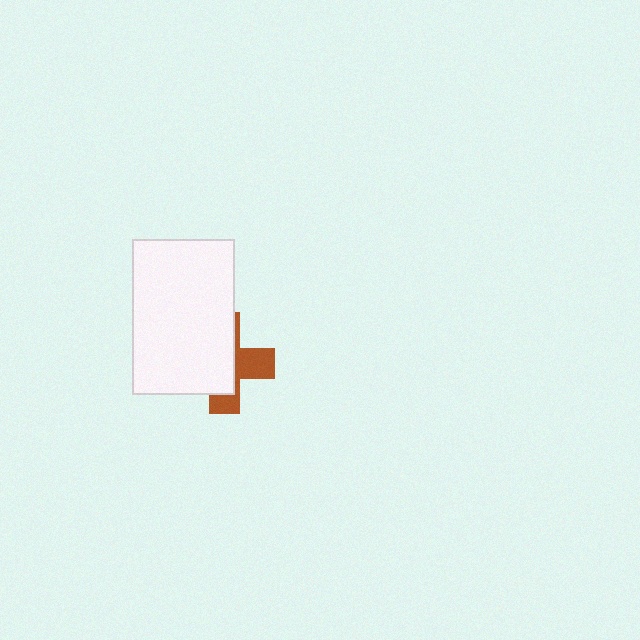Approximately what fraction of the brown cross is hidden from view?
Roughly 62% of the brown cross is hidden behind the white rectangle.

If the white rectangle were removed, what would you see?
You would see the complete brown cross.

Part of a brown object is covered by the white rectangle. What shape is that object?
It is a cross.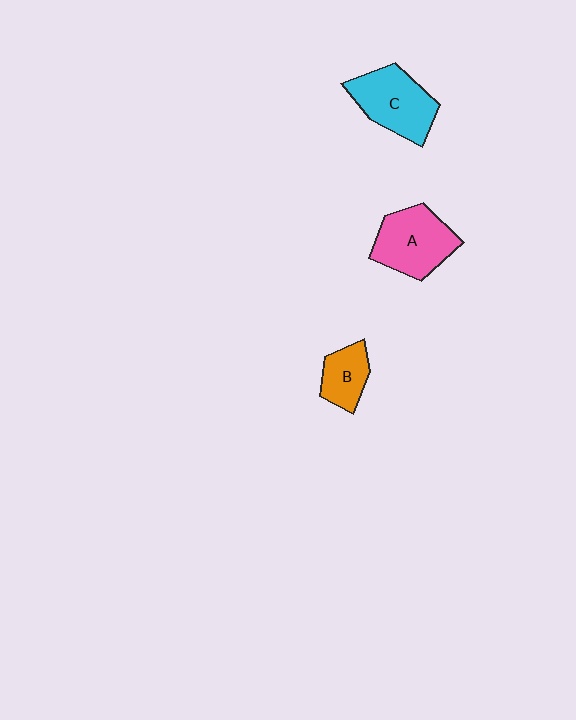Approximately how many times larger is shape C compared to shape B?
Approximately 1.8 times.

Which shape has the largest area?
Shape A (pink).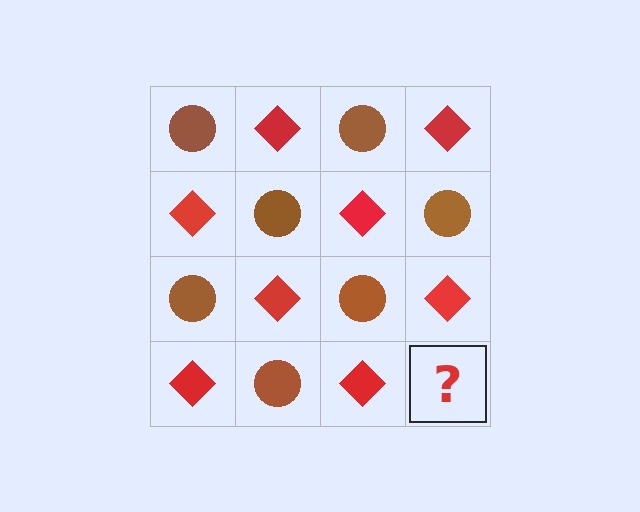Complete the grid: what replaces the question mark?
The question mark should be replaced with a brown circle.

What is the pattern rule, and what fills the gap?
The rule is that it alternates brown circle and red diamond in a checkerboard pattern. The gap should be filled with a brown circle.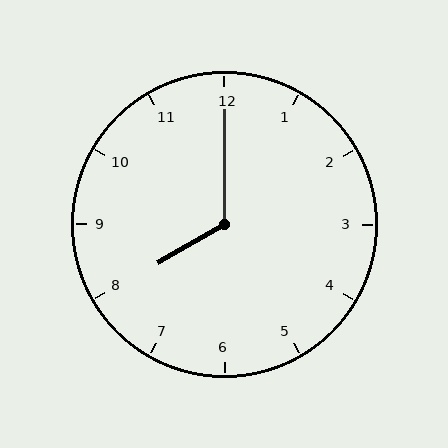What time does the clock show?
8:00.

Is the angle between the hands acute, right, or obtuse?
It is obtuse.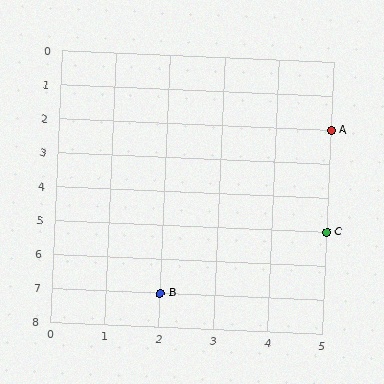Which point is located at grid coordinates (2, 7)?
Point B is at (2, 7).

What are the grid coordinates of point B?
Point B is at grid coordinates (2, 7).